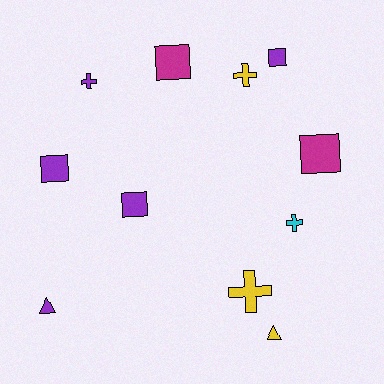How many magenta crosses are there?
There are no magenta crosses.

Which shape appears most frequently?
Square, with 5 objects.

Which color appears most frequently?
Purple, with 5 objects.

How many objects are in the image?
There are 11 objects.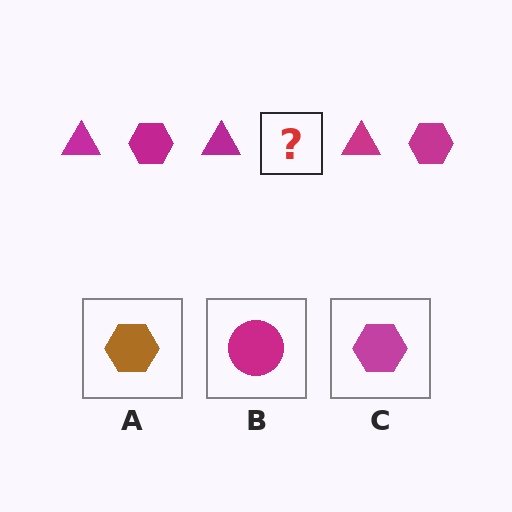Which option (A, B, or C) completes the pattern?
C.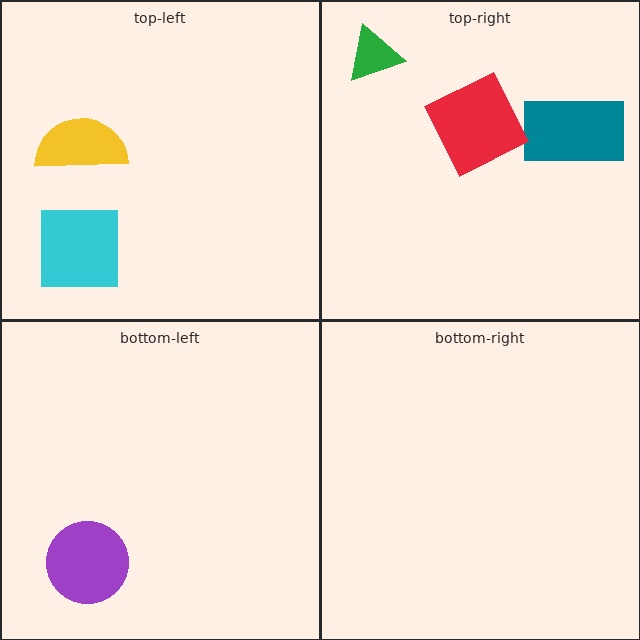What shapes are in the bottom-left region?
The purple circle.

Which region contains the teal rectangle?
The top-right region.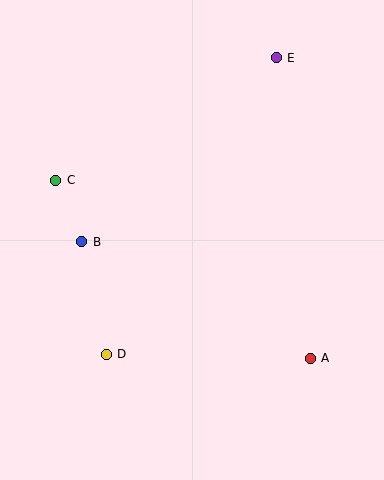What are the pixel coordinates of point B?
Point B is at (82, 242).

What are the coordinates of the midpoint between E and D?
The midpoint between E and D is at (191, 206).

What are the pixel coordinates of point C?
Point C is at (56, 180).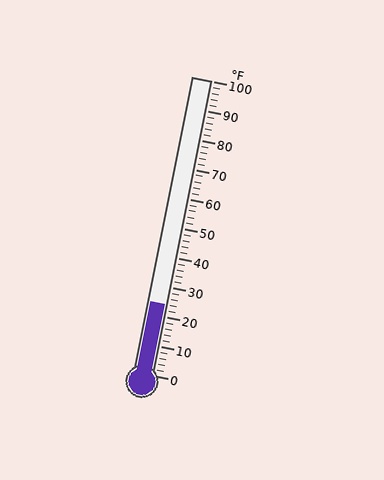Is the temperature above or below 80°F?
The temperature is below 80°F.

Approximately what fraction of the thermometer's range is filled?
The thermometer is filled to approximately 25% of its range.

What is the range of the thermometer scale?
The thermometer scale ranges from 0°F to 100°F.